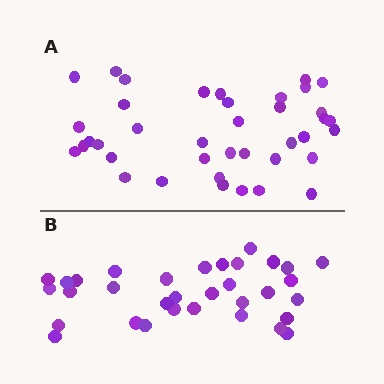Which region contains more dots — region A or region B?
Region A (the top region) has more dots.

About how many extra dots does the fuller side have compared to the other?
Region A has about 6 more dots than region B.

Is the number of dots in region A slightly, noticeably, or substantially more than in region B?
Region A has only slightly more — the two regions are fairly close. The ratio is roughly 1.2 to 1.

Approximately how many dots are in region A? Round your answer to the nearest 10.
About 40 dots. (The exact count is 39, which rounds to 40.)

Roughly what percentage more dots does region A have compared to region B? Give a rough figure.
About 20% more.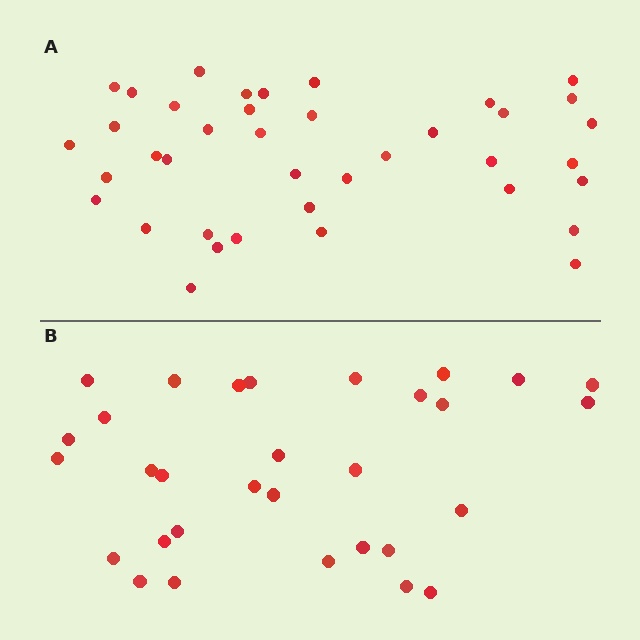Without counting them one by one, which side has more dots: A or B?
Region A (the top region) has more dots.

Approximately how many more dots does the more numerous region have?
Region A has roughly 8 or so more dots than region B.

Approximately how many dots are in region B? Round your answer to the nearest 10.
About 30 dots. (The exact count is 31, which rounds to 30.)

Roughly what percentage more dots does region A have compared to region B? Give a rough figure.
About 25% more.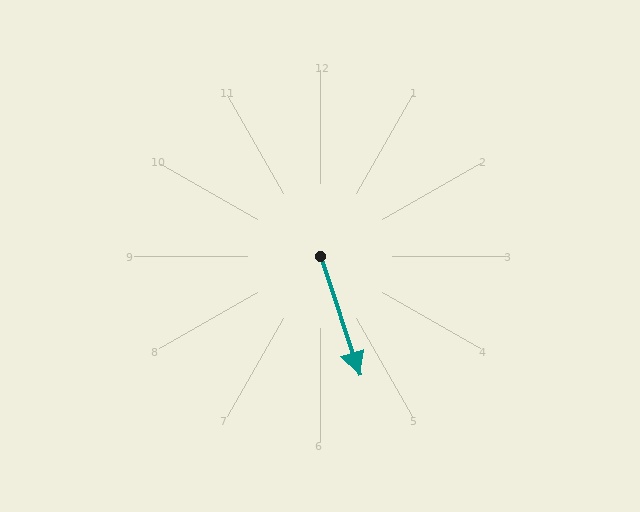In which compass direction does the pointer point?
South.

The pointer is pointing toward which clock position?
Roughly 5 o'clock.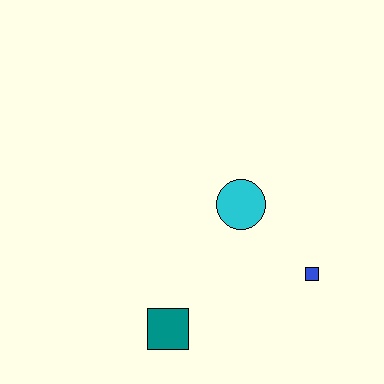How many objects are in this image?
There are 3 objects.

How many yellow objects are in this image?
There are no yellow objects.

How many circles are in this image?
There is 1 circle.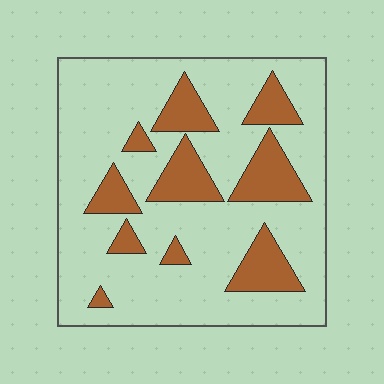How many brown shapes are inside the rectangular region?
10.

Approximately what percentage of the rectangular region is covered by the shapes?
Approximately 25%.